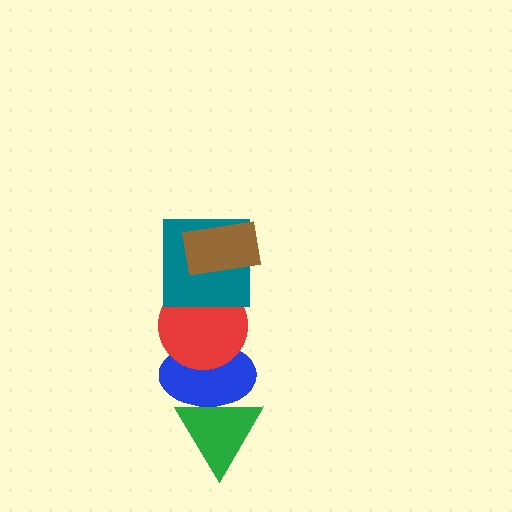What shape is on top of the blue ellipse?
The red circle is on top of the blue ellipse.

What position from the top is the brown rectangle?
The brown rectangle is 1st from the top.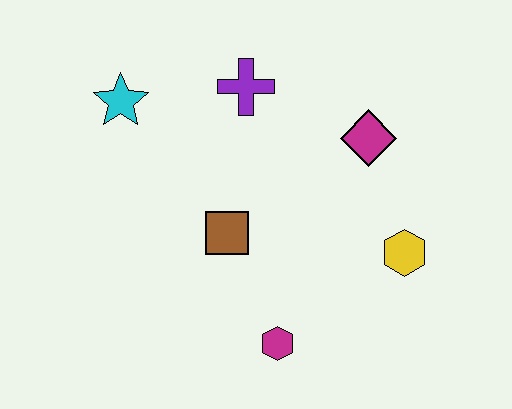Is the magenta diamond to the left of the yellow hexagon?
Yes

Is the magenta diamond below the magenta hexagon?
No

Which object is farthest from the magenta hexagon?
The cyan star is farthest from the magenta hexagon.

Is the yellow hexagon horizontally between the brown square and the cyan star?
No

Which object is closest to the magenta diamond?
The yellow hexagon is closest to the magenta diamond.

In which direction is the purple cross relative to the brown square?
The purple cross is above the brown square.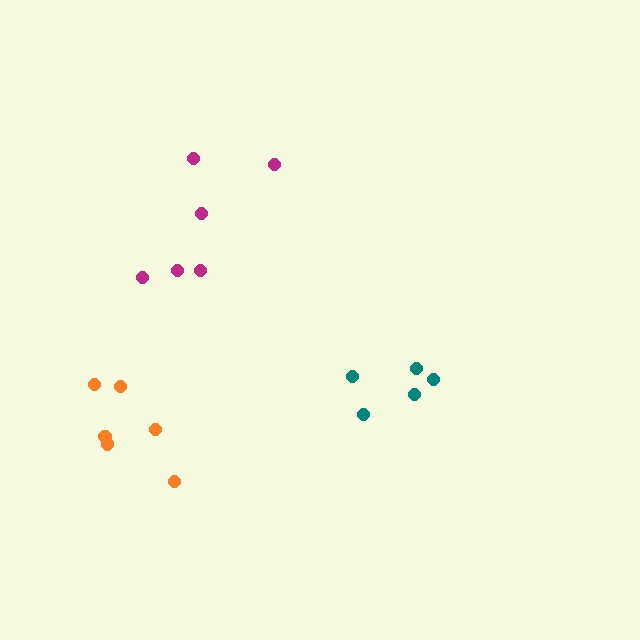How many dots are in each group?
Group 1: 5 dots, Group 2: 6 dots, Group 3: 6 dots (17 total).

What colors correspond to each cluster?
The clusters are colored: teal, orange, magenta.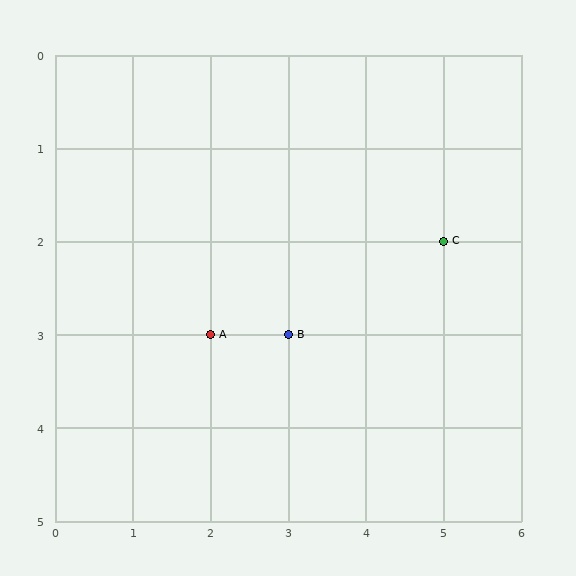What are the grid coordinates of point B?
Point B is at grid coordinates (3, 3).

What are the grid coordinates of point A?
Point A is at grid coordinates (2, 3).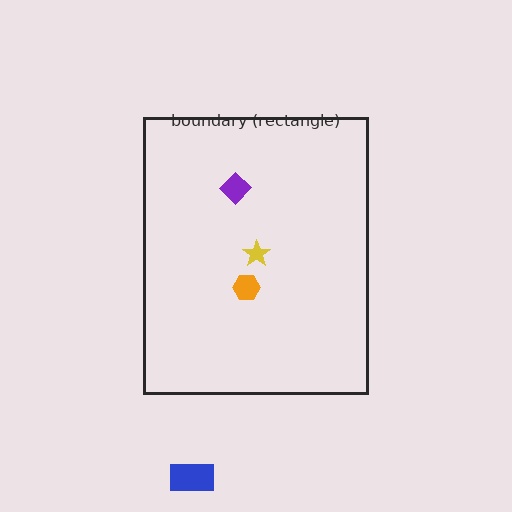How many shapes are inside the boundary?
3 inside, 1 outside.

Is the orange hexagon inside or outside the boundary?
Inside.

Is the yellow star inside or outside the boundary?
Inside.